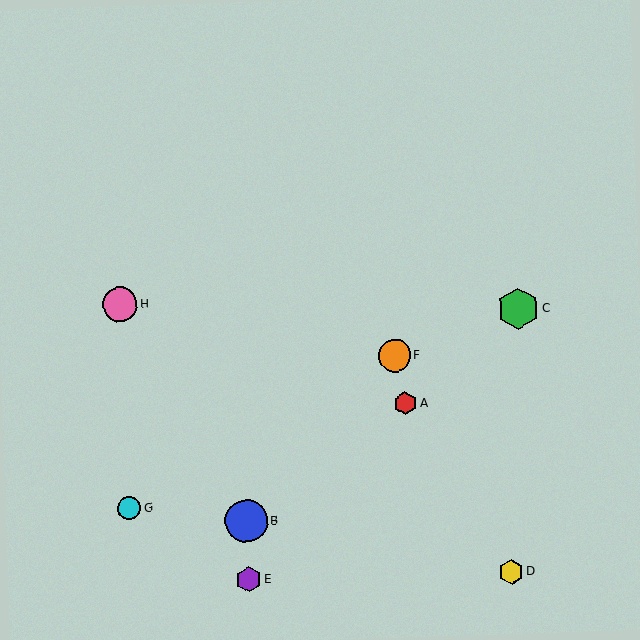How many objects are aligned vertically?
2 objects (B, E) are aligned vertically.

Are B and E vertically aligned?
Yes, both are at x≈246.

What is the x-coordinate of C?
Object C is at x≈518.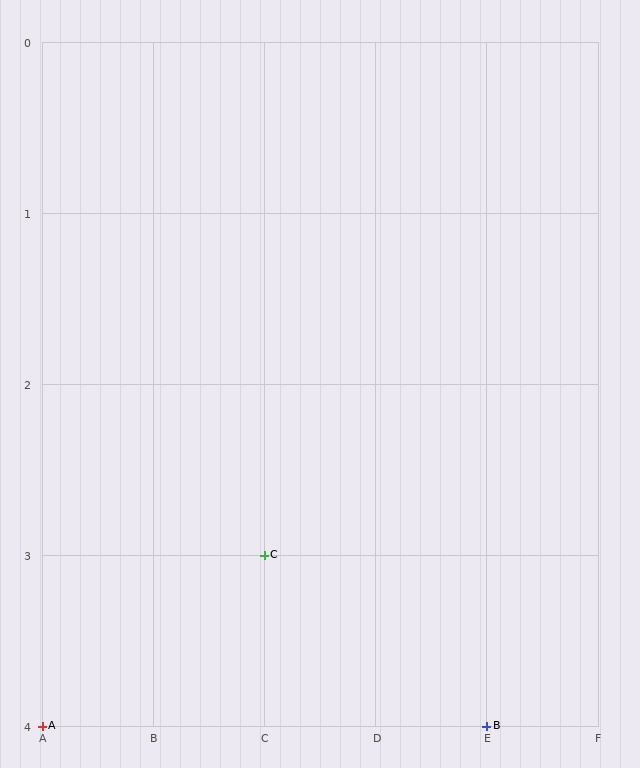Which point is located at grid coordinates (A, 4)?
Point A is at (A, 4).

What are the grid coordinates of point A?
Point A is at grid coordinates (A, 4).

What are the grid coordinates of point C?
Point C is at grid coordinates (C, 3).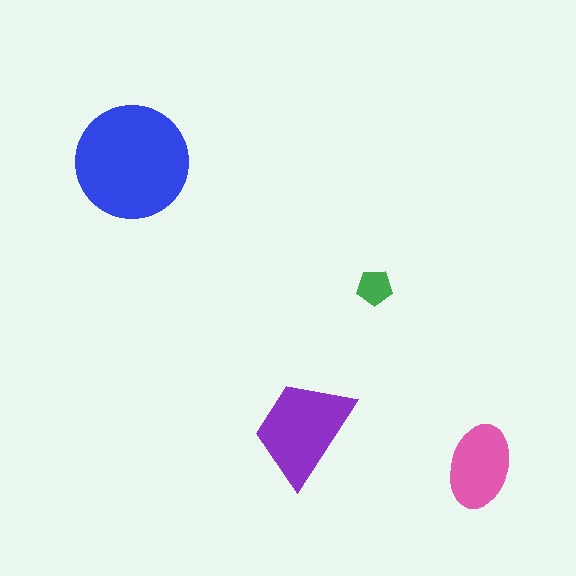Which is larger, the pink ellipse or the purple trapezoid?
The purple trapezoid.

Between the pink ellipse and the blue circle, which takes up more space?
The blue circle.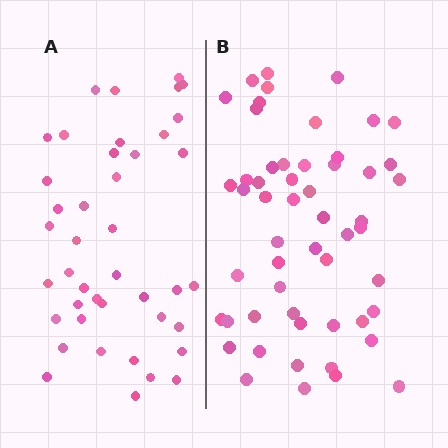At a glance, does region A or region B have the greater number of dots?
Region B (the right region) has more dots.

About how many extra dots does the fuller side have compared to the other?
Region B has roughly 12 or so more dots than region A.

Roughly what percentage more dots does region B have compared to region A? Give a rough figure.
About 30% more.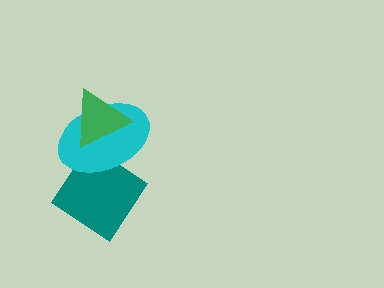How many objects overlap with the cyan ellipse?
2 objects overlap with the cyan ellipse.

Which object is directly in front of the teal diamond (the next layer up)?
The cyan ellipse is directly in front of the teal diamond.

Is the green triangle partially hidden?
No, no other shape covers it.